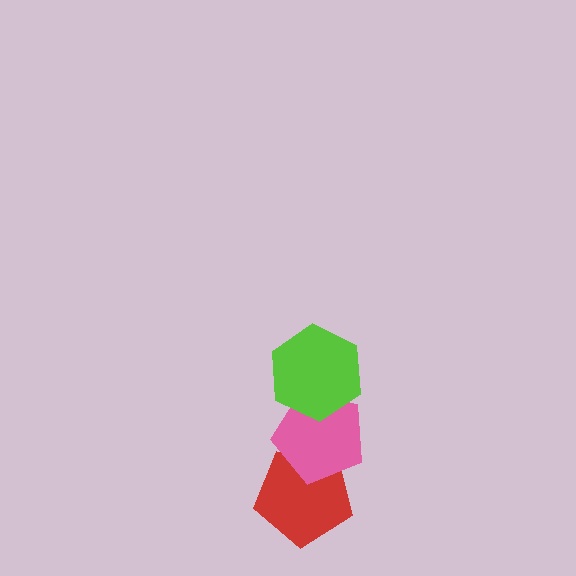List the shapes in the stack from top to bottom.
From top to bottom: the lime hexagon, the pink pentagon, the red pentagon.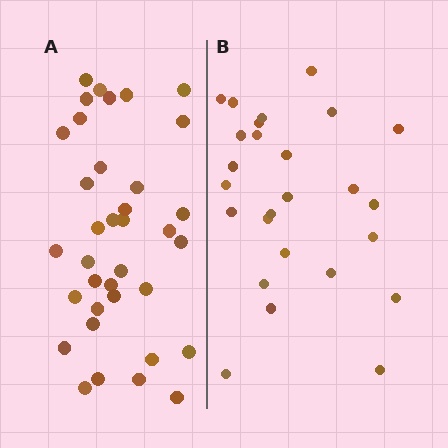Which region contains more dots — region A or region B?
Region A (the left region) has more dots.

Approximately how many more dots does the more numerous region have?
Region A has roughly 10 or so more dots than region B.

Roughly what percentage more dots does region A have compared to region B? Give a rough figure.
About 40% more.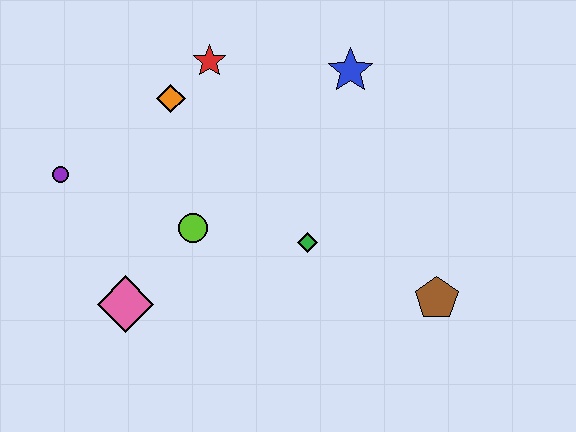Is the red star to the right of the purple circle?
Yes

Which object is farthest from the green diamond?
The purple circle is farthest from the green diamond.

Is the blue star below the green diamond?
No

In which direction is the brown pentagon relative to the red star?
The brown pentagon is below the red star.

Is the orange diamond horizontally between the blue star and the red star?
No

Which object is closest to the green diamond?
The lime circle is closest to the green diamond.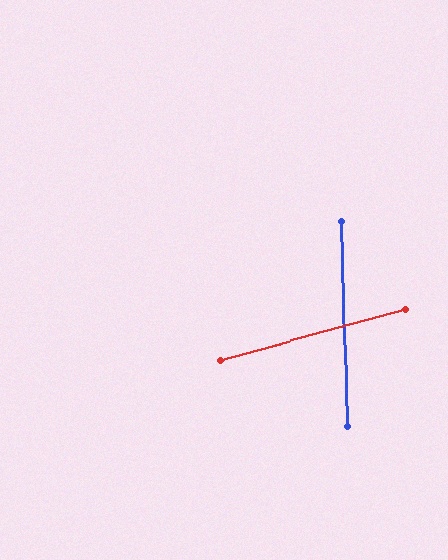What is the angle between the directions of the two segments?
Approximately 76 degrees.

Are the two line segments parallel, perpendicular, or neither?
Neither parallel nor perpendicular — they differ by about 76°.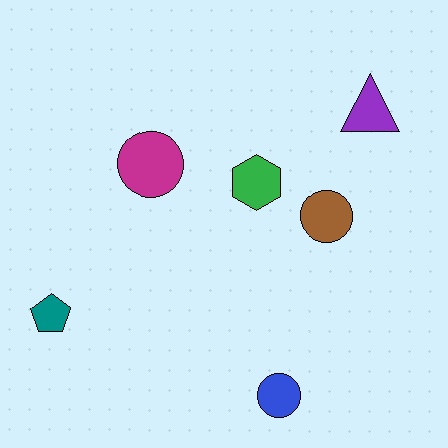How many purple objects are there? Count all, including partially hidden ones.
There is 1 purple object.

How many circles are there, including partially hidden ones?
There are 3 circles.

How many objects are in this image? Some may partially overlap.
There are 6 objects.